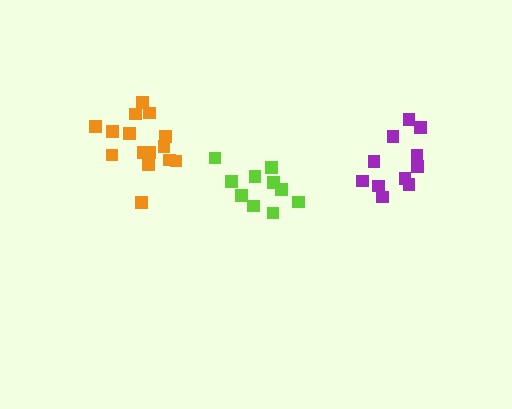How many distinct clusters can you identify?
There are 3 distinct clusters.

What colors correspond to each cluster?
The clusters are colored: purple, orange, lime.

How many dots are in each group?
Group 1: 11 dots, Group 2: 15 dots, Group 3: 10 dots (36 total).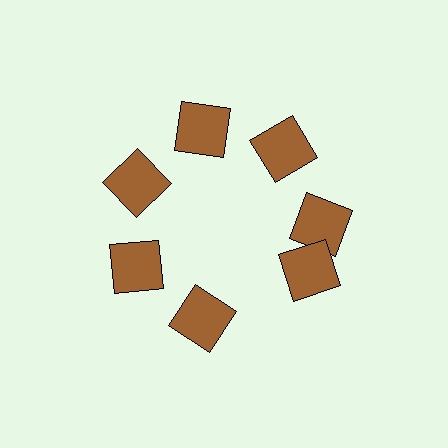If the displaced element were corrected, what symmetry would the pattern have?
It would have 7-fold rotational symmetry — the pattern would map onto itself every 51 degrees.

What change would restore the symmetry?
The symmetry would be restored by rotating it back into even spacing with its neighbors so that all 7 squares sit at equal angles and equal distance from the center.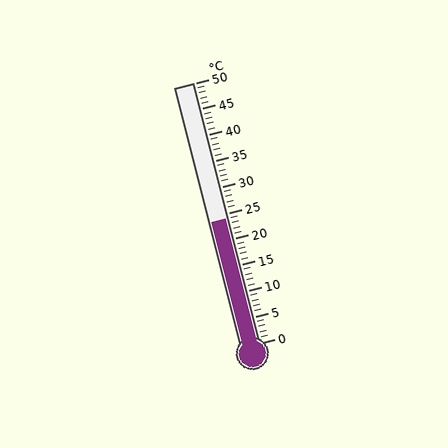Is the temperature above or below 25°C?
The temperature is below 25°C.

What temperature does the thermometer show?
The thermometer shows approximately 24°C.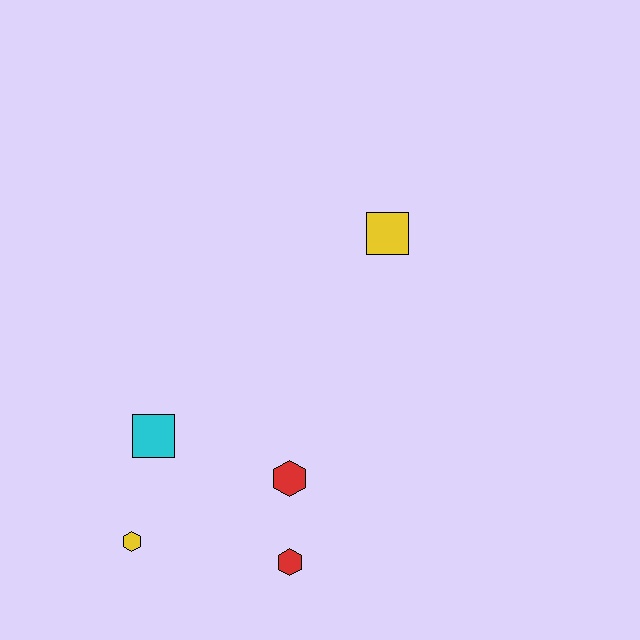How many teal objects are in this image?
There are no teal objects.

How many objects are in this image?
There are 5 objects.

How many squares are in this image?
There are 2 squares.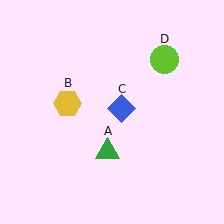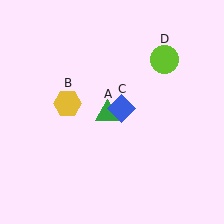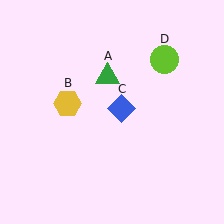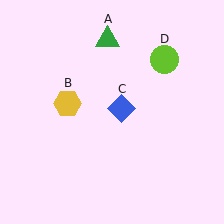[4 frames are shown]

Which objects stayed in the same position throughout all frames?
Yellow hexagon (object B) and blue diamond (object C) and lime circle (object D) remained stationary.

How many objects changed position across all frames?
1 object changed position: green triangle (object A).